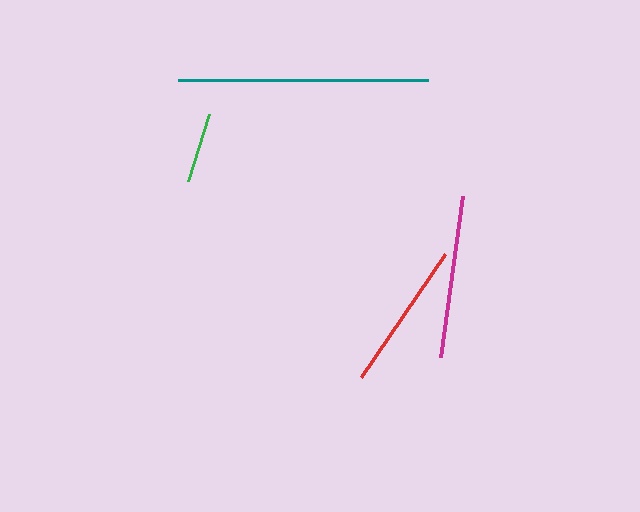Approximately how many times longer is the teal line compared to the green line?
The teal line is approximately 3.6 times the length of the green line.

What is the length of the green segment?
The green segment is approximately 70 pixels long.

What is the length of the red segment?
The red segment is approximately 148 pixels long.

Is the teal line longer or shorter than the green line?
The teal line is longer than the green line.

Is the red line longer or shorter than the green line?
The red line is longer than the green line.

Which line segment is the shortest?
The green line is the shortest at approximately 70 pixels.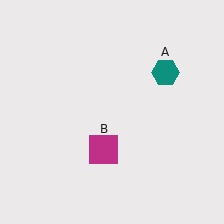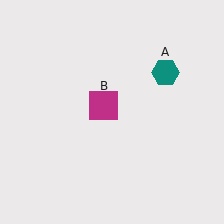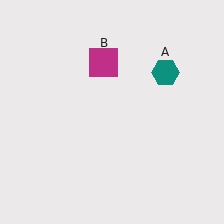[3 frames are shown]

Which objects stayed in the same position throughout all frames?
Teal hexagon (object A) remained stationary.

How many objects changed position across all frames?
1 object changed position: magenta square (object B).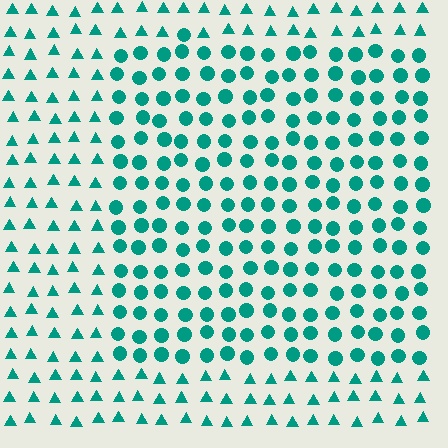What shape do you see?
I see a rectangle.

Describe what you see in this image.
The image is filled with small teal elements arranged in a uniform grid. A rectangle-shaped region contains circles, while the surrounding area contains triangles. The boundary is defined purely by the change in element shape.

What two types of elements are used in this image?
The image uses circles inside the rectangle region and triangles outside it.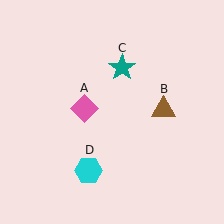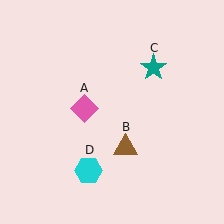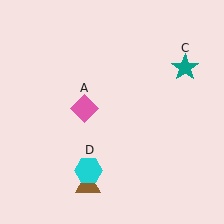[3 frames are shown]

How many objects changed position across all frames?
2 objects changed position: brown triangle (object B), teal star (object C).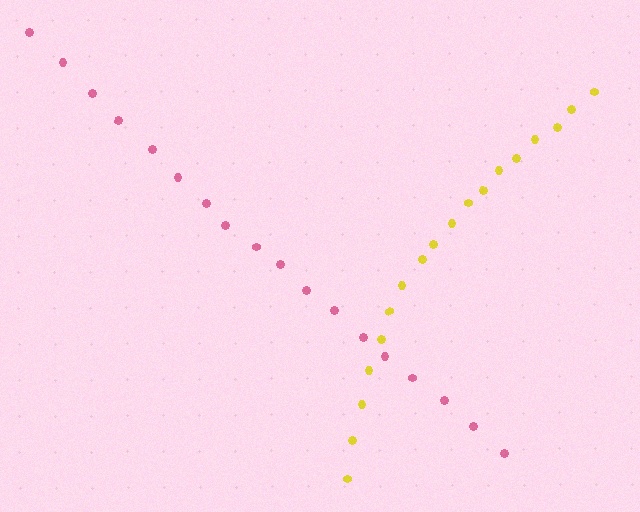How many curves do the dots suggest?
There are 2 distinct paths.